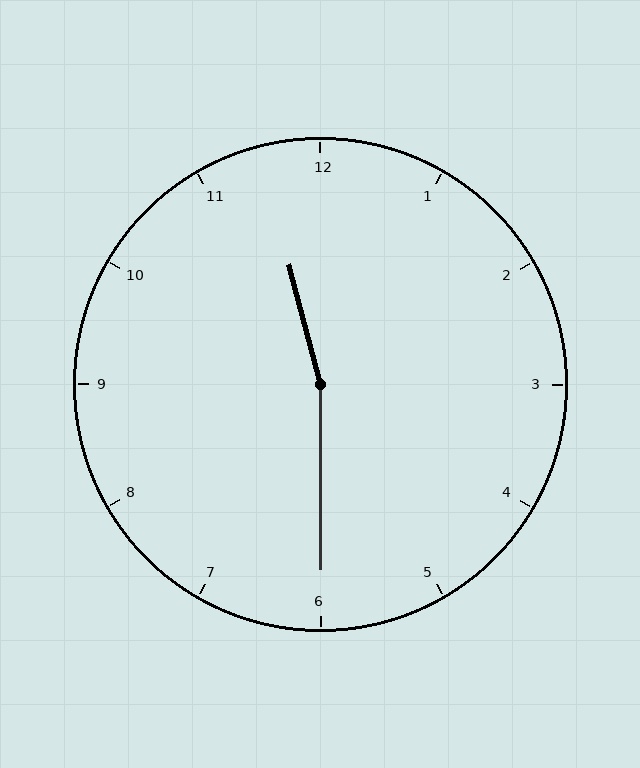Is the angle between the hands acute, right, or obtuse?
It is obtuse.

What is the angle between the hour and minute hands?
Approximately 165 degrees.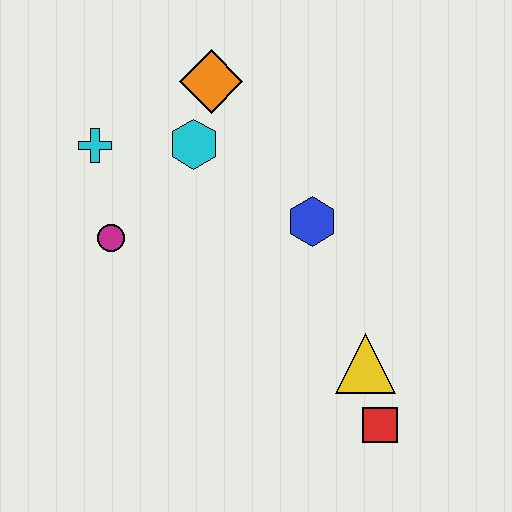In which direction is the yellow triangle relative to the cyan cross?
The yellow triangle is to the right of the cyan cross.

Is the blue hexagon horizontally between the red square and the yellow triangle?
No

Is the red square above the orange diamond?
No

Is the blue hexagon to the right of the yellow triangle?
No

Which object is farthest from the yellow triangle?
The cyan cross is farthest from the yellow triangle.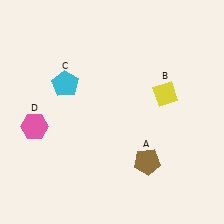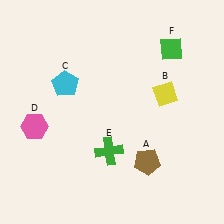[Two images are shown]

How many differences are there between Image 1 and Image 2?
There are 2 differences between the two images.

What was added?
A green cross (E), a green diamond (F) were added in Image 2.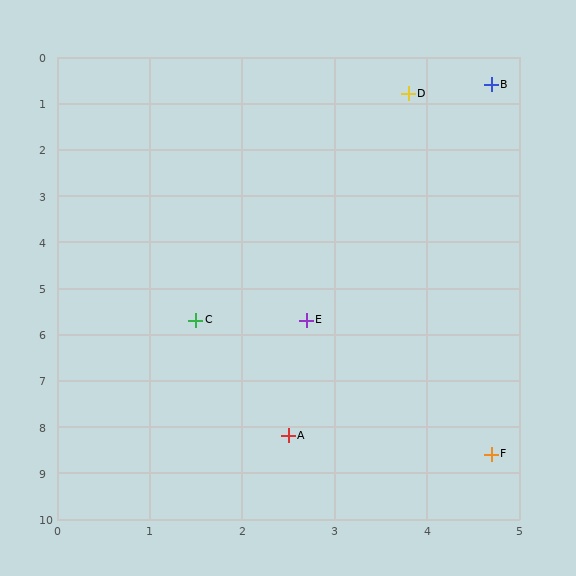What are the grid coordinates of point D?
Point D is at approximately (3.8, 0.8).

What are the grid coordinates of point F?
Point F is at approximately (4.7, 8.6).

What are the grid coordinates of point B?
Point B is at approximately (4.7, 0.6).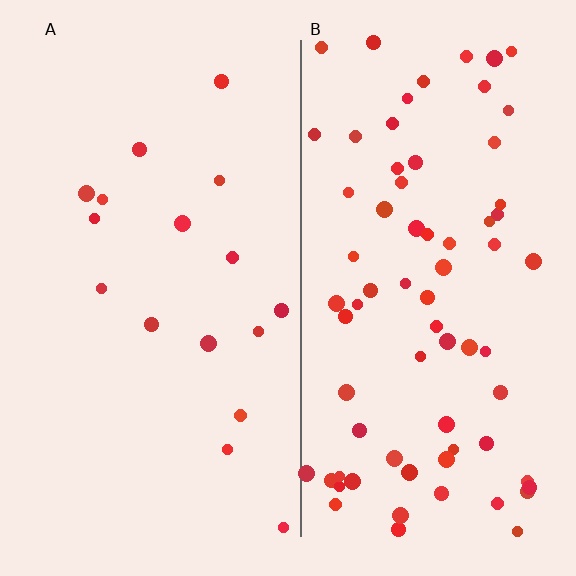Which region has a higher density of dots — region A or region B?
B (the right).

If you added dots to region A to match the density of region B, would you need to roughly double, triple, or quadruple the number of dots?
Approximately quadruple.